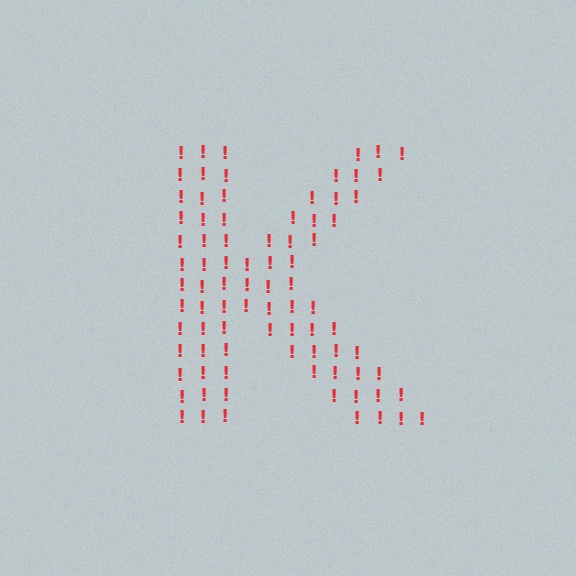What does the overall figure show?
The overall figure shows the letter K.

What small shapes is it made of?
It is made of small exclamation marks.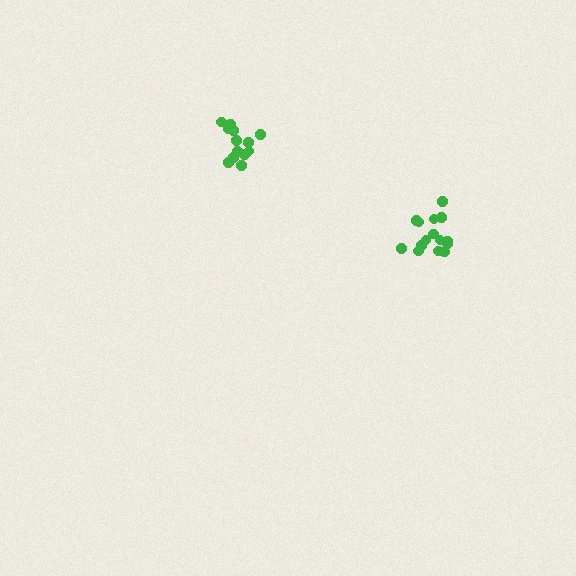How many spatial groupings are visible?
There are 2 spatial groupings.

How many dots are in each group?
Group 1: 15 dots, Group 2: 14 dots (29 total).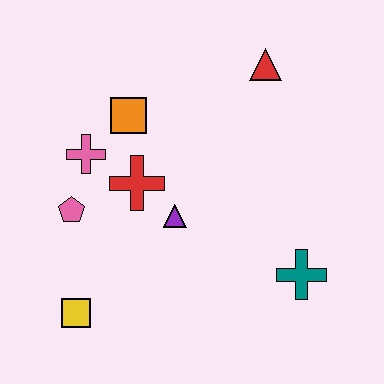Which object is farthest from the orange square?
The teal cross is farthest from the orange square.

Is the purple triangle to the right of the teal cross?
No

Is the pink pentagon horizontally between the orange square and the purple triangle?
No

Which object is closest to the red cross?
The purple triangle is closest to the red cross.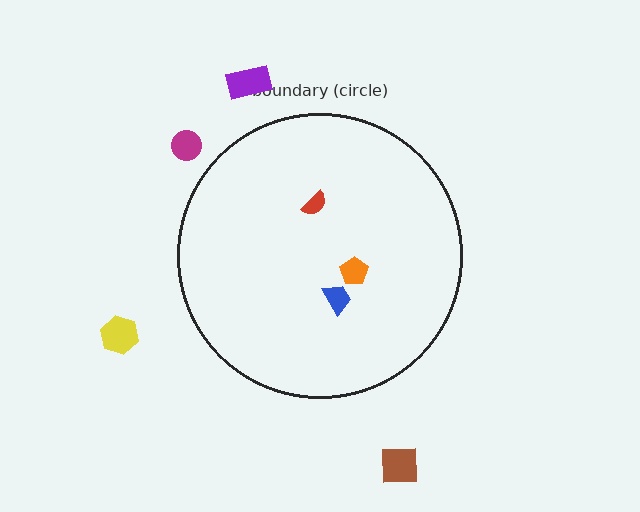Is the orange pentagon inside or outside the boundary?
Inside.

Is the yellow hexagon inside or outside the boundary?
Outside.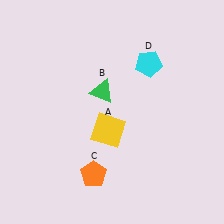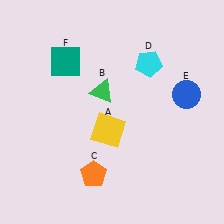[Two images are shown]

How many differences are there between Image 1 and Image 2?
There are 2 differences between the two images.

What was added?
A blue circle (E), a teal square (F) were added in Image 2.